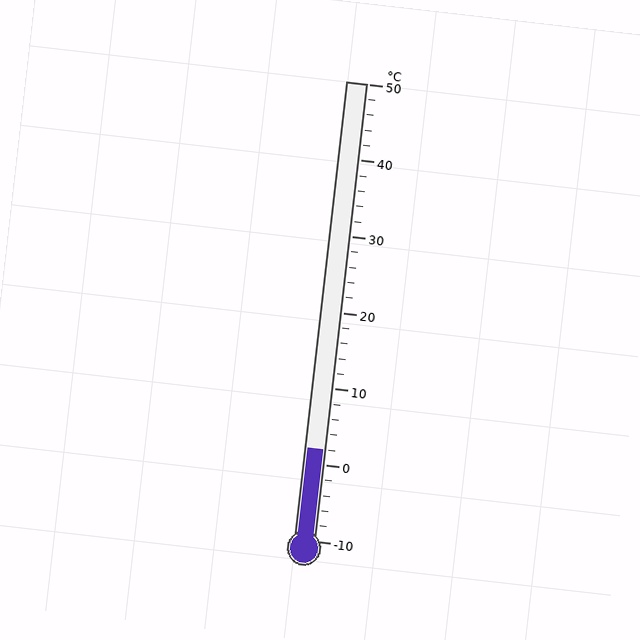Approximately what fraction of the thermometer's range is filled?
The thermometer is filled to approximately 20% of its range.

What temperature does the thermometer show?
The thermometer shows approximately 2°C.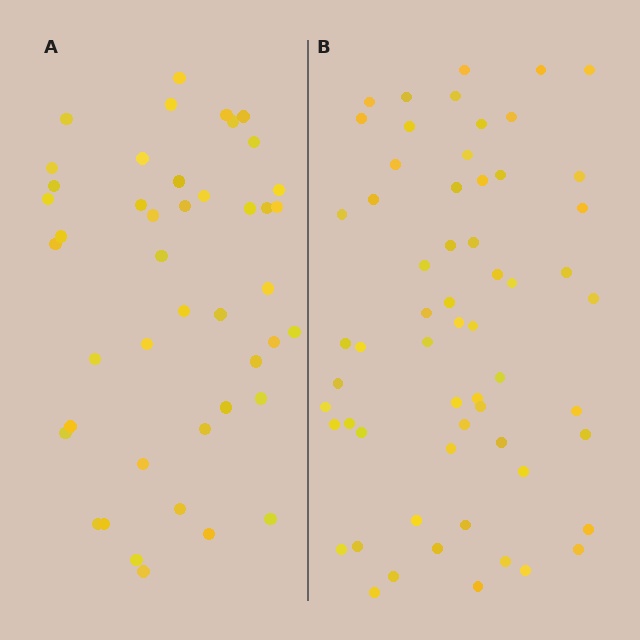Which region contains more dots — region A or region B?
Region B (the right region) has more dots.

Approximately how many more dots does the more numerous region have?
Region B has approximately 15 more dots than region A.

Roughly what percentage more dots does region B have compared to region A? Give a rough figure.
About 35% more.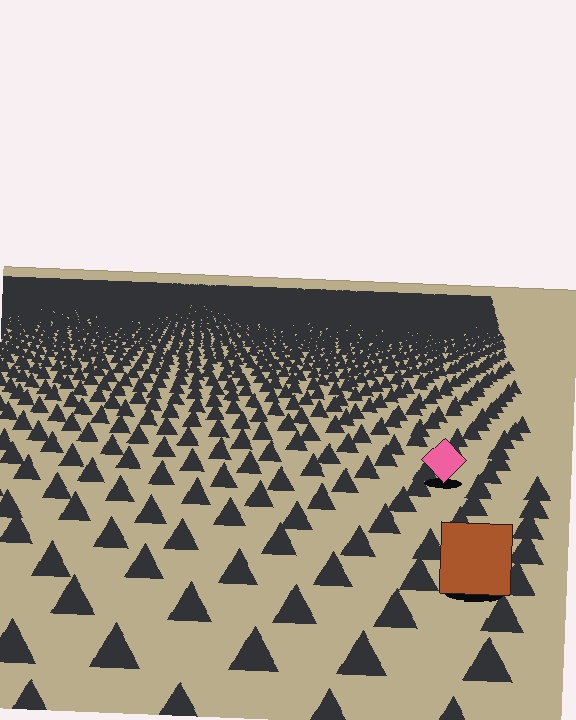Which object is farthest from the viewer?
The pink diamond is farthest from the viewer. It appears smaller and the ground texture around it is denser.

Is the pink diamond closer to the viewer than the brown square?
No. The brown square is closer — you can tell from the texture gradient: the ground texture is coarser near it.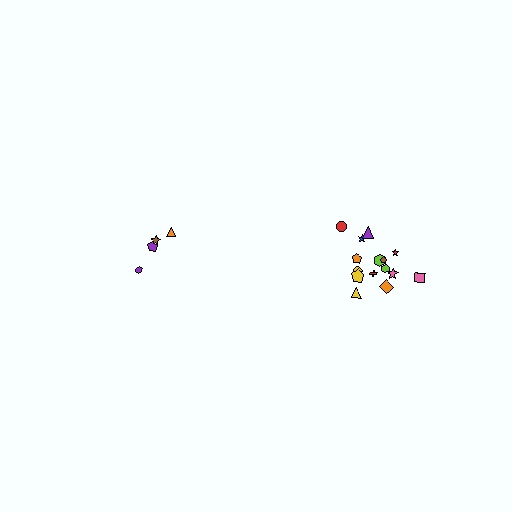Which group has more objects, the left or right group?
The right group.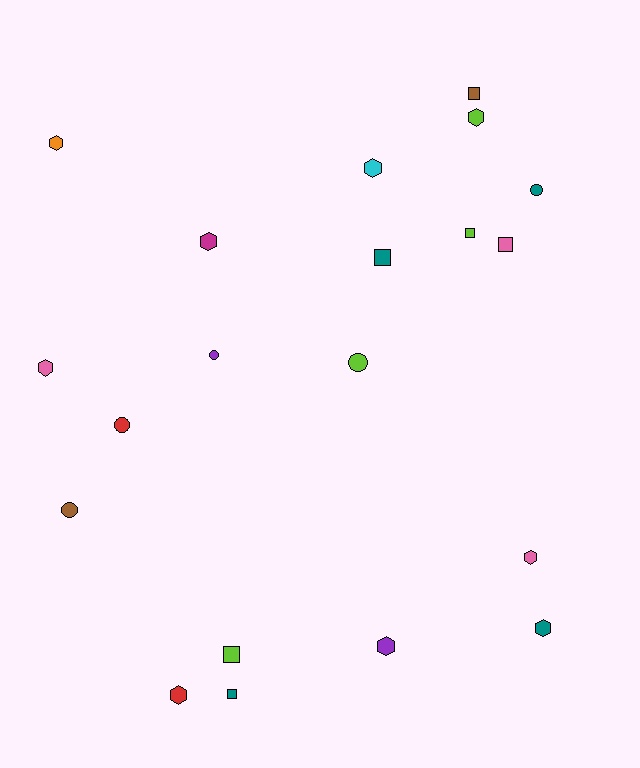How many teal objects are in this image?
There are 4 teal objects.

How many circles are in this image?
There are 5 circles.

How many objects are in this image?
There are 20 objects.